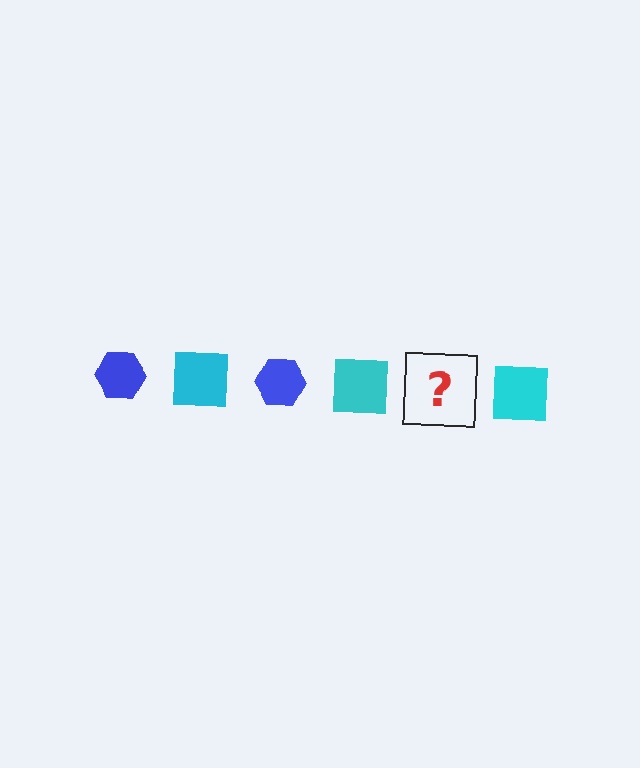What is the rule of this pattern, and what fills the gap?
The rule is that the pattern alternates between blue hexagon and cyan square. The gap should be filled with a blue hexagon.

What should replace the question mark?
The question mark should be replaced with a blue hexagon.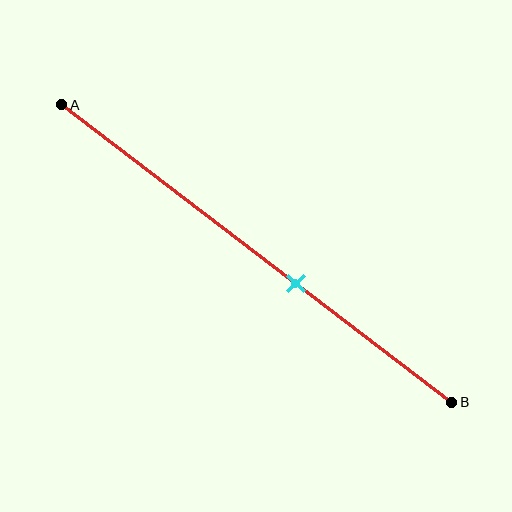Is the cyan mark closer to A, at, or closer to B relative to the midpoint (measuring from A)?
The cyan mark is closer to point B than the midpoint of segment AB.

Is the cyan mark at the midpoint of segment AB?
No, the mark is at about 60% from A, not at the 50% midpoint.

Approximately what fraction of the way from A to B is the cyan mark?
The cyan mark is approximately 60% of the way from A to B.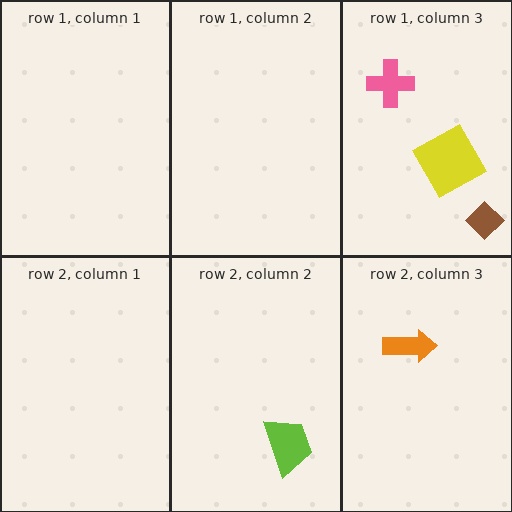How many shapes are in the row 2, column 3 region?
1.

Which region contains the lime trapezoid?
The row 2, column 2 region.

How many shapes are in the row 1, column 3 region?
3.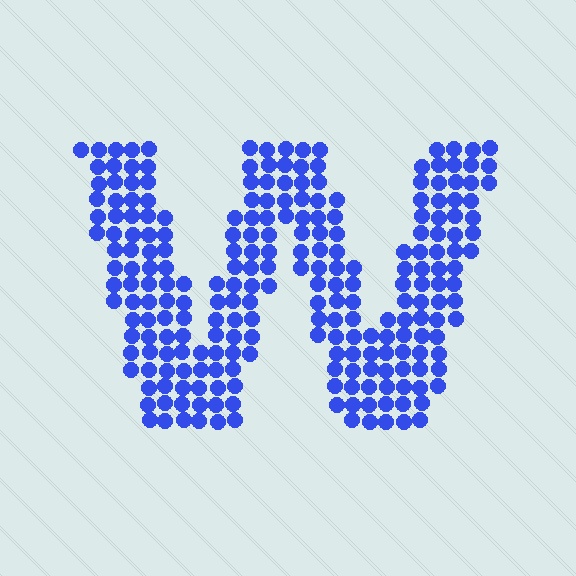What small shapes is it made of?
It is made of small circles.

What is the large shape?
The large shape is the letter W.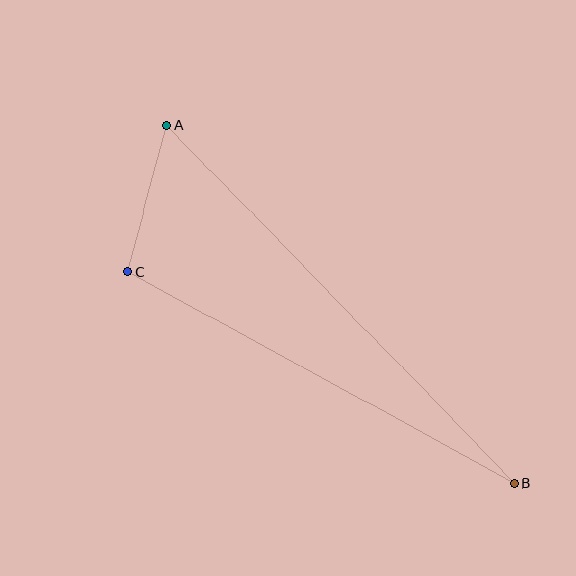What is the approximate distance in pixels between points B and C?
The distance between B and C is approximately 441 pixels.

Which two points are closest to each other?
Points A and C are closest to each other.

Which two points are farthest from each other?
Points A and B are farthest from each other.